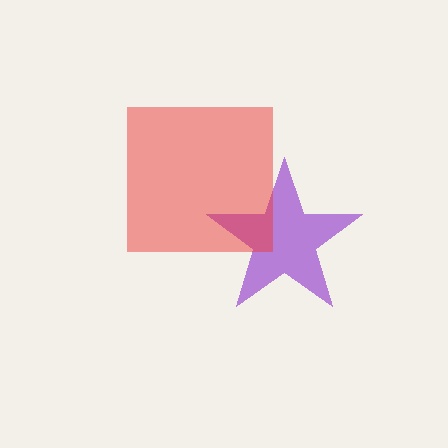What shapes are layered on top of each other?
The layered shapes are: a purple star, a red square.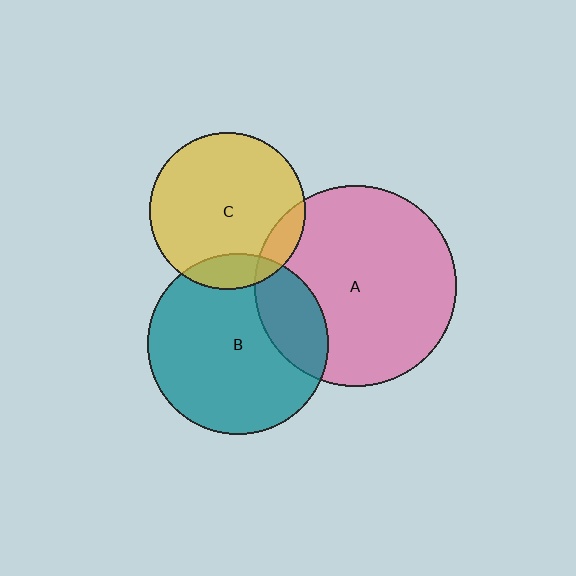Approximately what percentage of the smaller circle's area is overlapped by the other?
Approximately 25%.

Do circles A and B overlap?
Yes.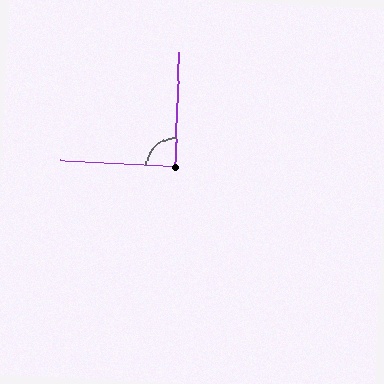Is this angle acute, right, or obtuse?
It is approximately a right angle.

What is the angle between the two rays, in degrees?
Approximately 88 degrees.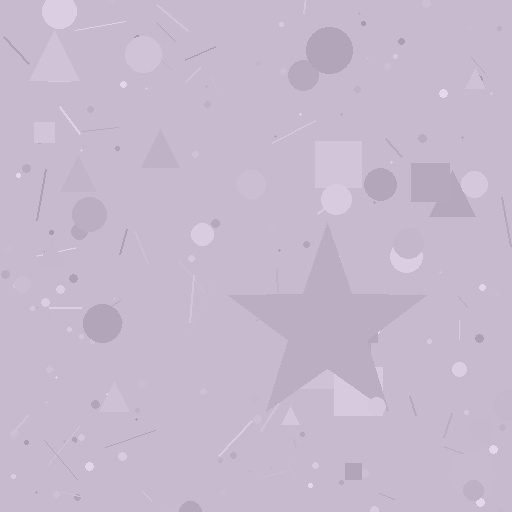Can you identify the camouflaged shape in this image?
The camouflaged shape is a star.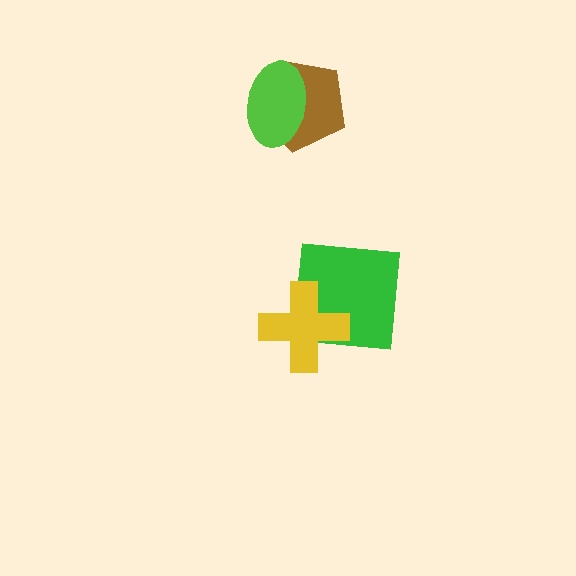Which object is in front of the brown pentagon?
The lime ellipse is in front of the brown pentagon.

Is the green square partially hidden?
Yes, it is partially covered by another shape.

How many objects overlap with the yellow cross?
1 object overlaps with the yellow cross.